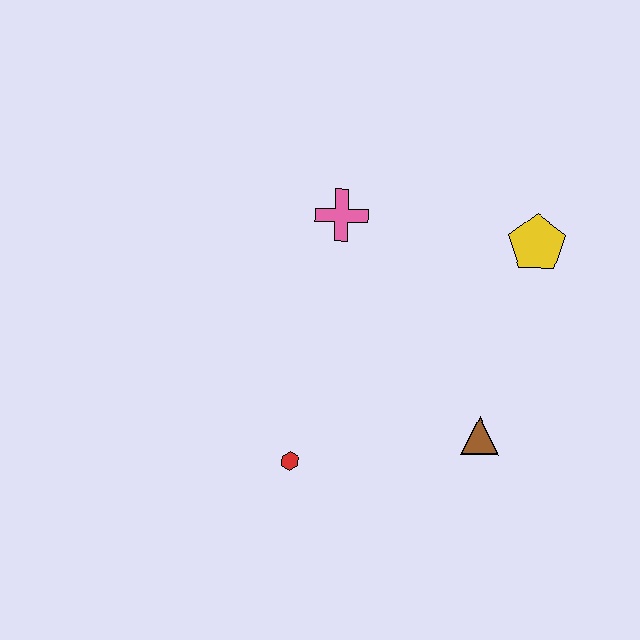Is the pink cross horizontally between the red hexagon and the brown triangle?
Yes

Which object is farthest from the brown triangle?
The pink cross is farthest from the brown triangle.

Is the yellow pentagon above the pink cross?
No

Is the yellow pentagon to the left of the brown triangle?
No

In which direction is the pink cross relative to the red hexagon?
The pink cross is above the red hexagon.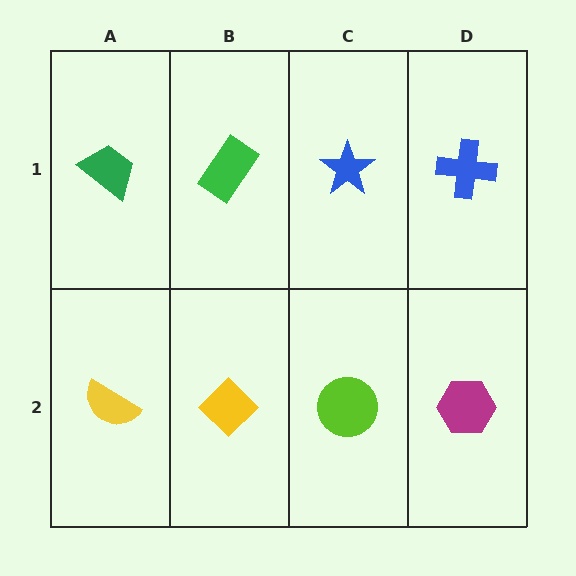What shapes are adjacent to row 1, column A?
A yellow semicircle (row 2, column A), a green rectangle (row 1, column B).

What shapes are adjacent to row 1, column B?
A yellow diamond (row 2, column B), a green trapezoid (row 1, column A), a blue star (row 1, column C).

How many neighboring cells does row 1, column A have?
2.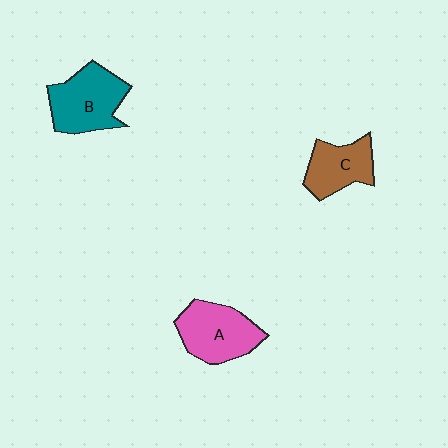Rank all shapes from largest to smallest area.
From largest to smallest: B (teal), A (pink), C (brown).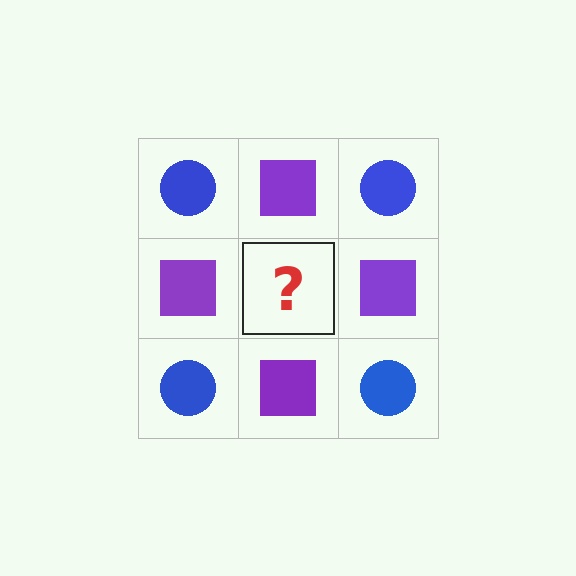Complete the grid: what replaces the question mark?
The question mark should be replaced with a blue circle.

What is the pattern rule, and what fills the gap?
The rule is that it alternates blue circle and purple square in a checkerboard pattern. The gap should be filled with a blue circle.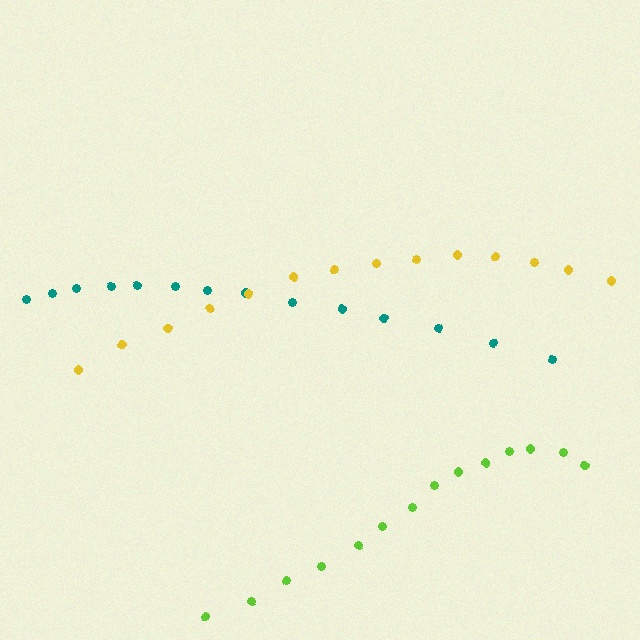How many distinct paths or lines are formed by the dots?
There are 3 distinct paths.